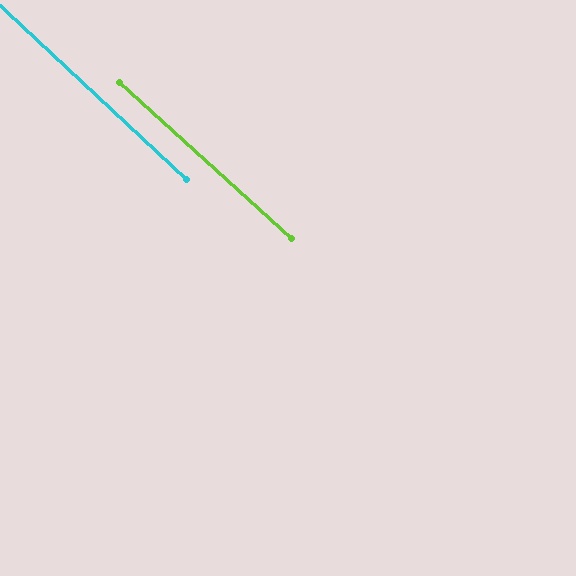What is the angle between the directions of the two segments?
Approximately 1 degree.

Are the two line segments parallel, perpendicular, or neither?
Parallel — their directions differ by only 0.7°.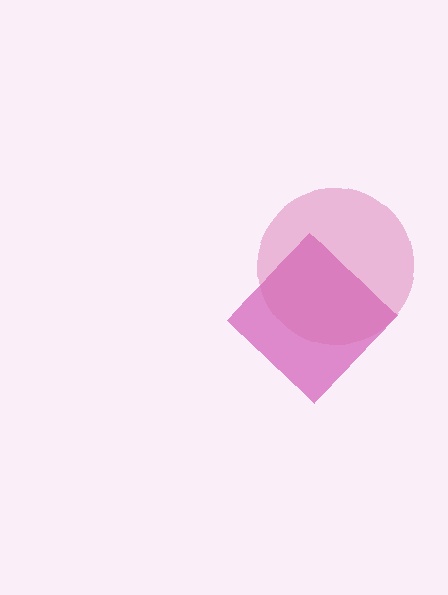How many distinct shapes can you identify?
There are 2 distinct shapes: a magenta diamond, a pink circle.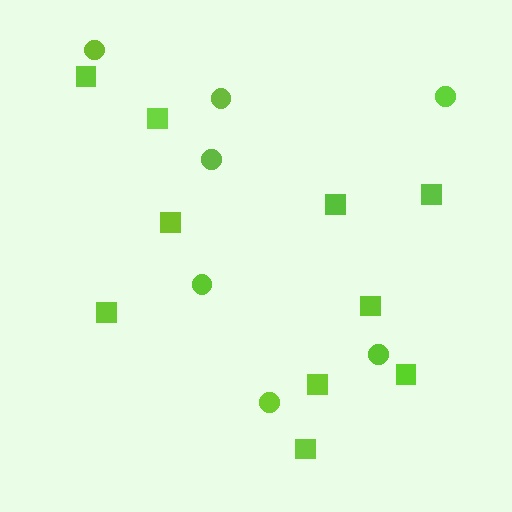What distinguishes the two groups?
There are 2 groups: one group of squares (10) and one group of circles (7).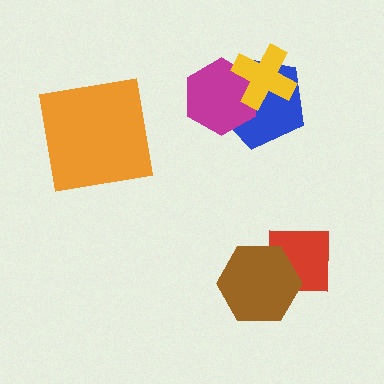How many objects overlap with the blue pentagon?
2 objects overlap with the blue pentagon.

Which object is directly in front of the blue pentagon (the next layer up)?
The magenta hexagon is directly in front of the blue pentagon.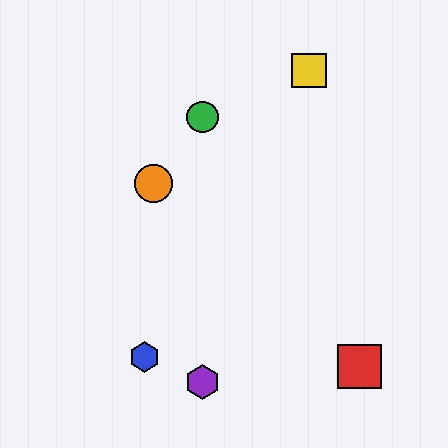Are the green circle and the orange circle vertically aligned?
No, the green circle is at x≈202 and the orange circle is at x≈153.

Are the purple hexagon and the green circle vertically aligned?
Yes, both are at x≈202.